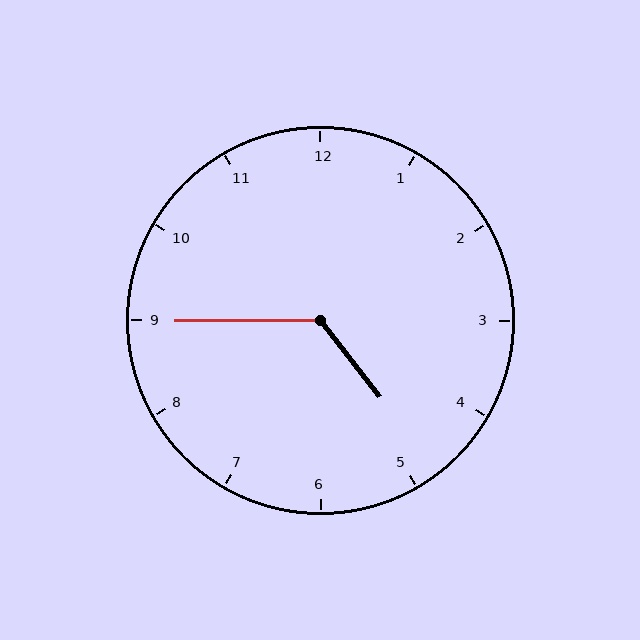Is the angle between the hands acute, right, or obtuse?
It is obtuse.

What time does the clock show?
4:45.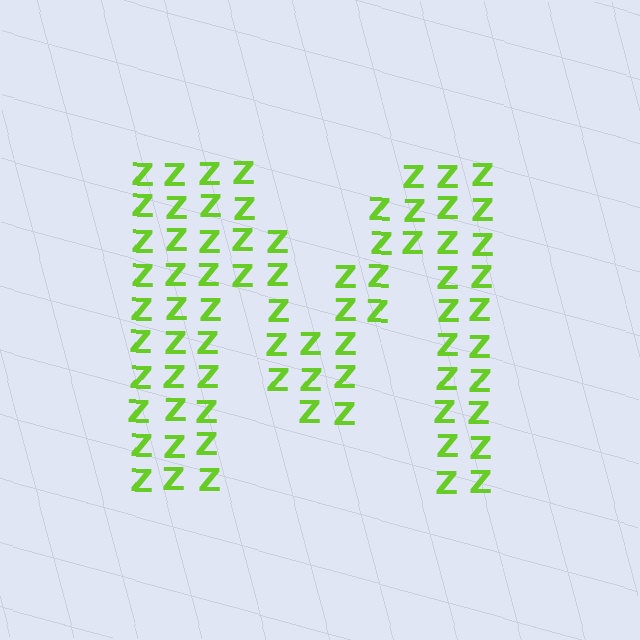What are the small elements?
The small elements are letter Z's.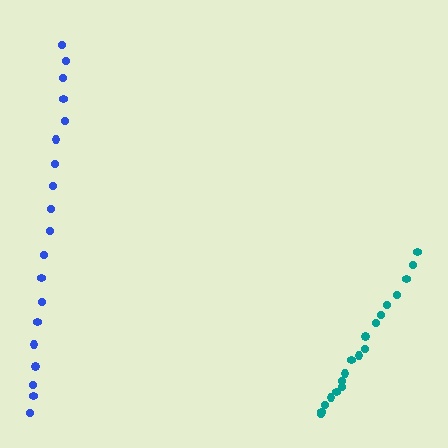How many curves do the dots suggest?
There are 2 distinct paths.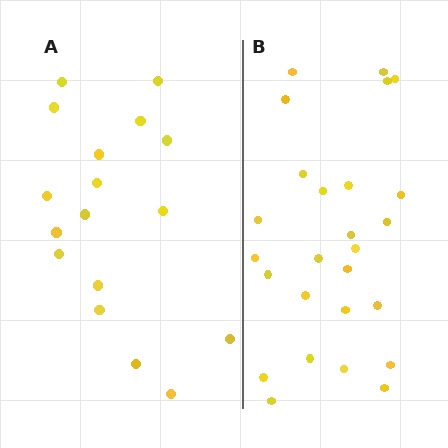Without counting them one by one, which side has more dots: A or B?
Region B (the right region) has more dots.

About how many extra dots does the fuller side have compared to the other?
Region B has roughly 8 or so more dots than region A.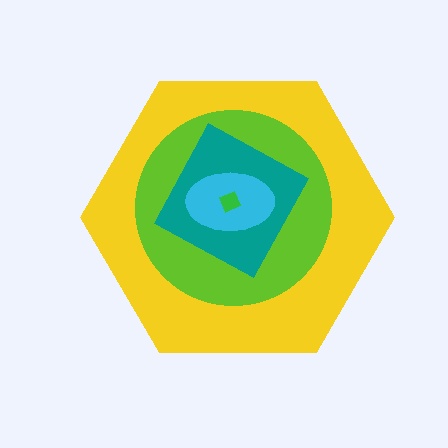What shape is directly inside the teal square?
The cyan ellipse.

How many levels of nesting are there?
5.